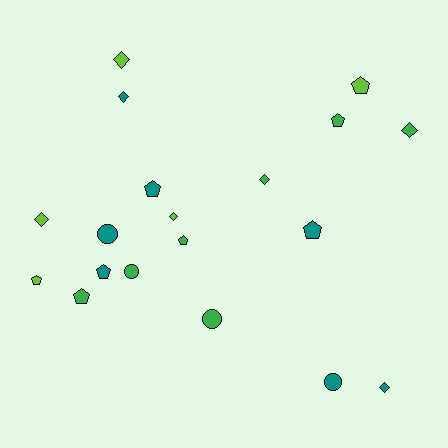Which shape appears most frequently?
Pentagon, with 8 objects.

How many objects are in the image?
There are 19 objects.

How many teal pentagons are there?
There are 3 teal pentagons.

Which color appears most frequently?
Green, with 7 objects.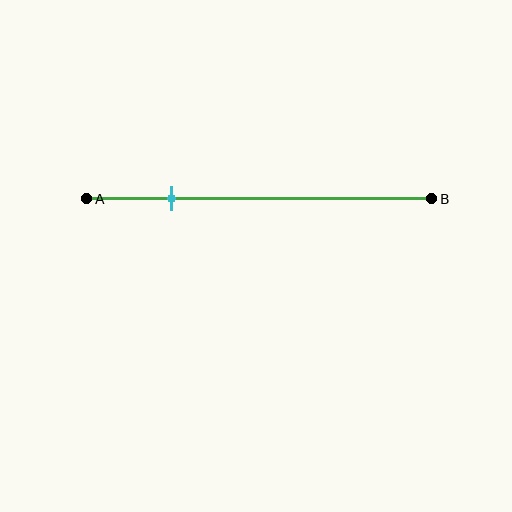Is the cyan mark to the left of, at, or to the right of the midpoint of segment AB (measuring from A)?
The cyan mark is to the left of the midpoint of segment AB.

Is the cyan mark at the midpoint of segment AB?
No, the mark is at about 25% from A, not at the 50% midpoint.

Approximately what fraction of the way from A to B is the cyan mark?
The cyan mark is approximately 25% of the way from A to B.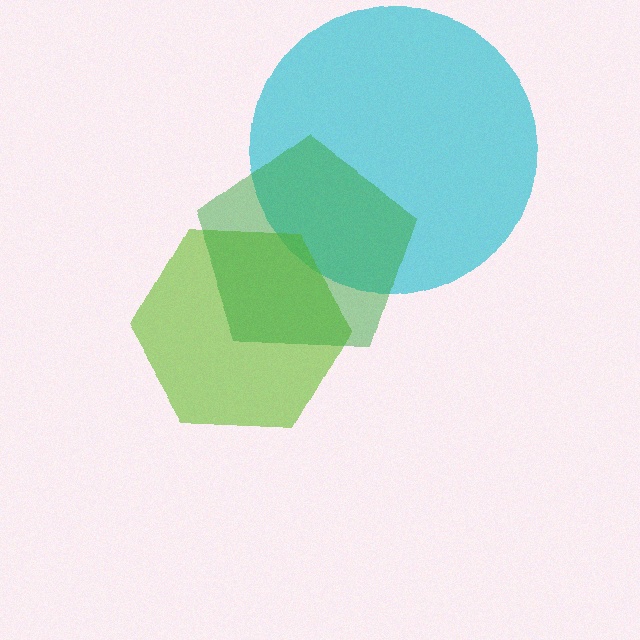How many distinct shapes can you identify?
There are 3 distinct shapes: a cyan circle, a lime hexagon, a green pentagon.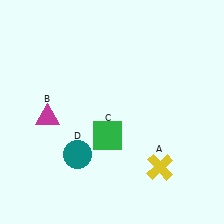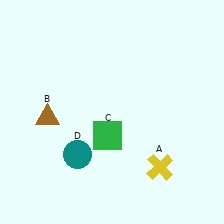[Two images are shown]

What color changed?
The triangle (B) changed from magenta in Image 1 to brown in Image 2.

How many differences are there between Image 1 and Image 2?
There is 1 difference between the two images.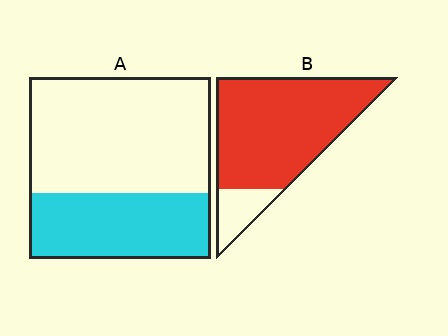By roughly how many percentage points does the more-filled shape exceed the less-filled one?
By roughly 50 percentage points (B over A).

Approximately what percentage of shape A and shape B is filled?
A is approximately 35% and B is approximately 85%.